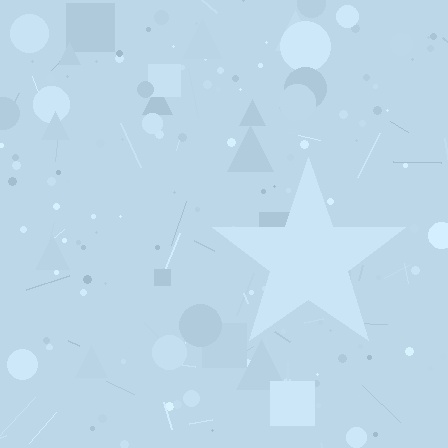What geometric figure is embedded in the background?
A star is embedded in the background.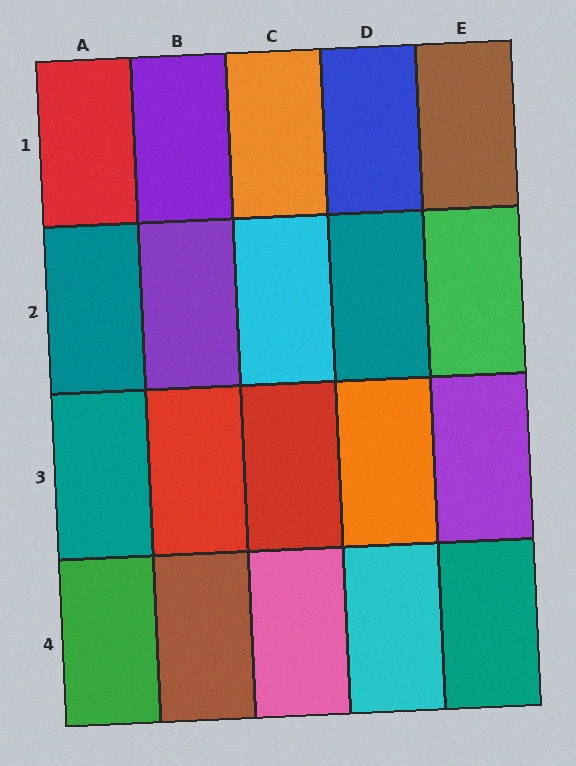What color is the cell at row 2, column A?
Teal.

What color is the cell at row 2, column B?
Purple.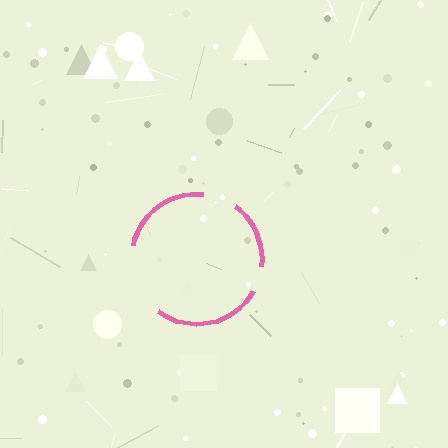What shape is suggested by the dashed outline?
The dashed outline suggests a circle.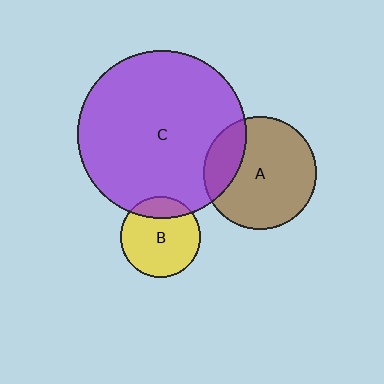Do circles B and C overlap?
Yes.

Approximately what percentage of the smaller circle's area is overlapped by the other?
Approximately 20%.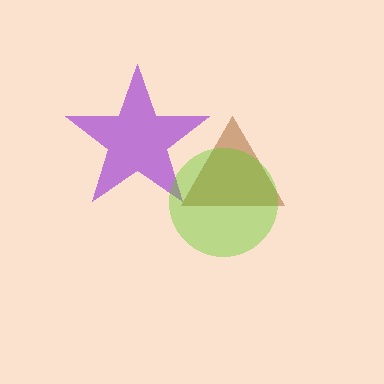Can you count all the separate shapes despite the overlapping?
Yes, there are 3 separate shapes.